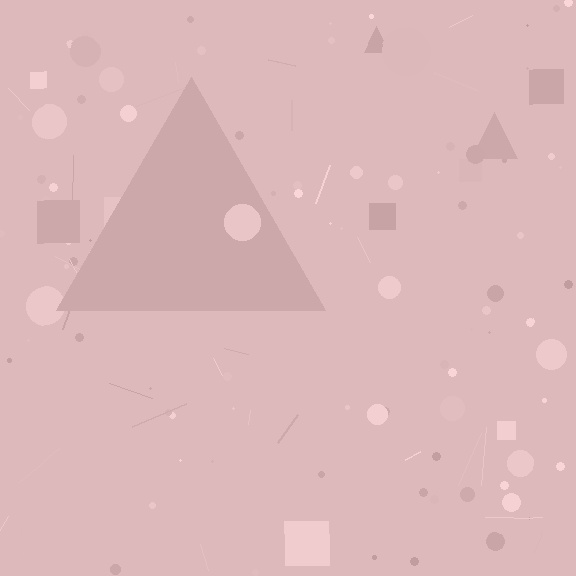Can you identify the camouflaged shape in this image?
The camouflaged shape is a triangle.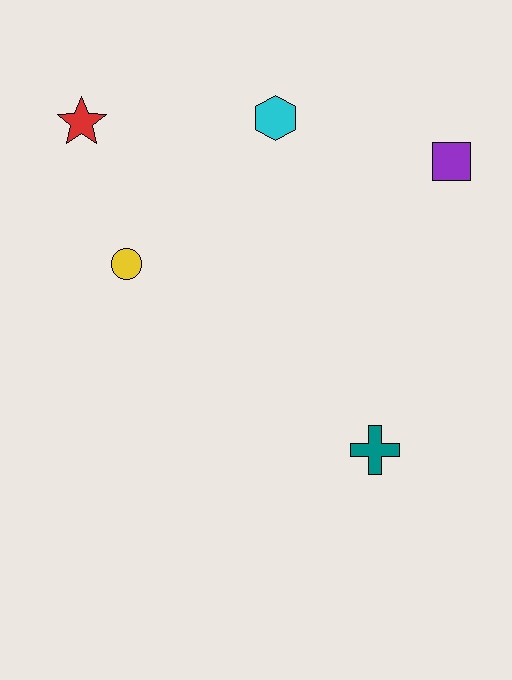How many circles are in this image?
There is 1 circle.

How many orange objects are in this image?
There are no orange objects.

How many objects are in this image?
There are 5 objects.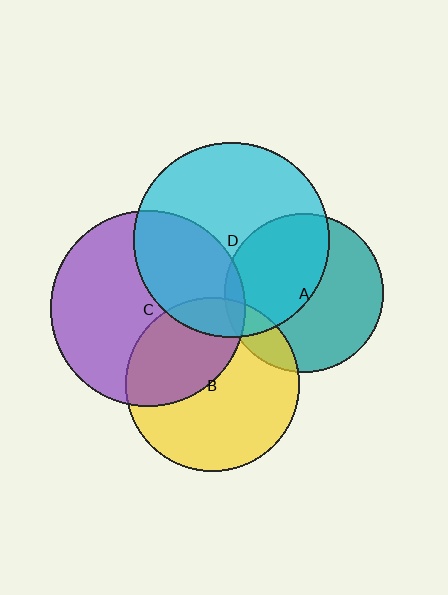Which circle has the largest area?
Circle D (cyan).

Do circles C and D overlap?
Yes.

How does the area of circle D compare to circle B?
Approximately 1.3 times.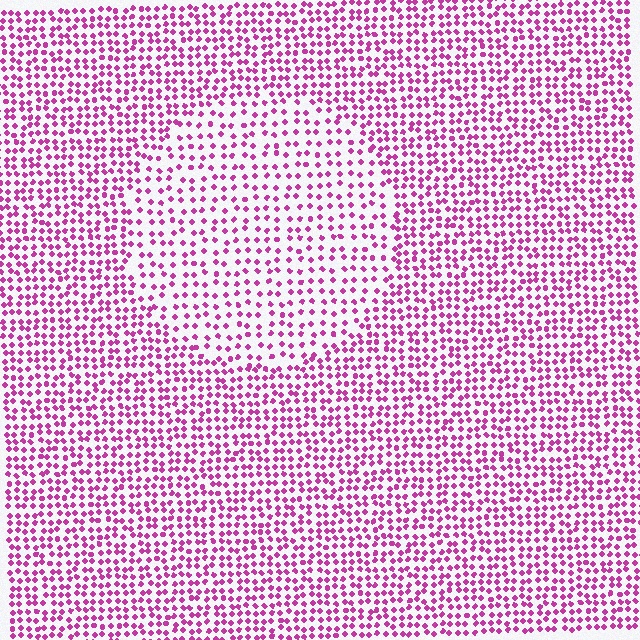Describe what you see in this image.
The image contains small magenta elements arranged at two different densities. A circle-shaped region is visible where the elements are less densely packed than the surrounding area.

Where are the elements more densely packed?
The elements are more densely packed outside the circle boundary.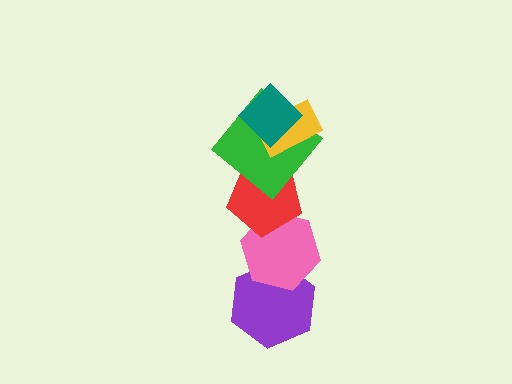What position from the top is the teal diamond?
The teal diamond is 1st from the top.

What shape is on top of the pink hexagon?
The red pentagon is on top of the pink hexagon.